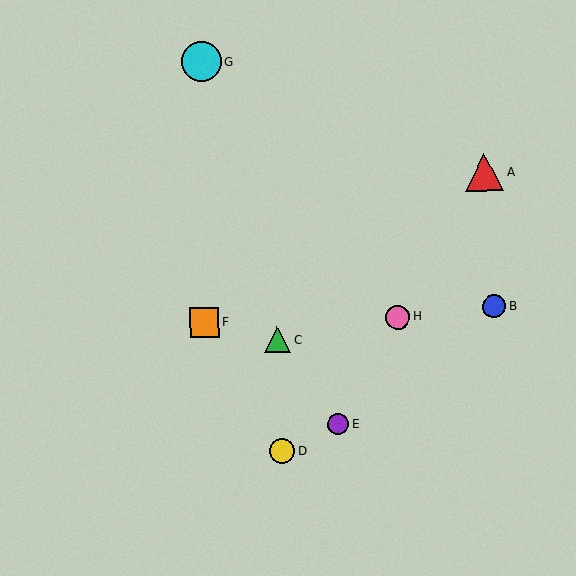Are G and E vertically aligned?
No, G is at x≈201 and E is at x≈338.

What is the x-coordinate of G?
Object G is at x≈201.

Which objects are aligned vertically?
Objects F, G are aligned vertically.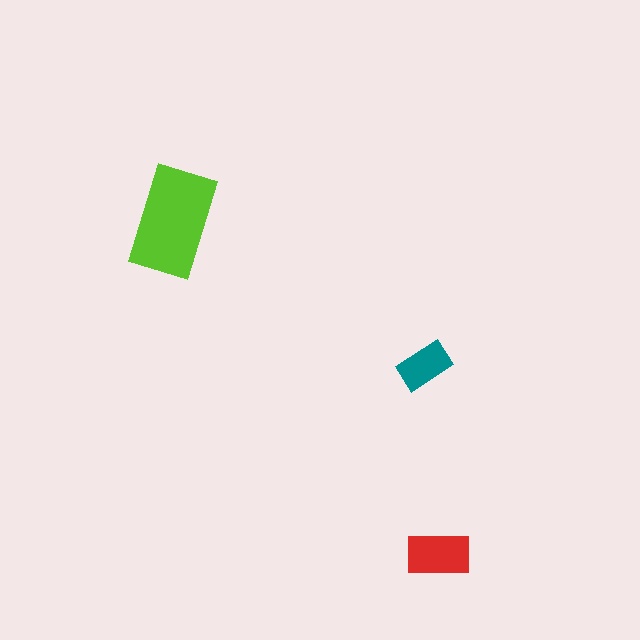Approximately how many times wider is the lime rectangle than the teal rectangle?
About 2 times wider.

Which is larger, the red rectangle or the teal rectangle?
The red one.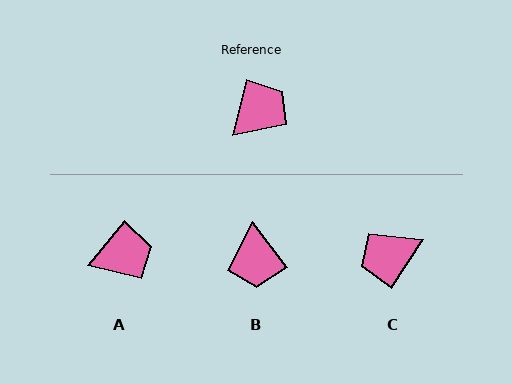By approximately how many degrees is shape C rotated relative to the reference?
Approximately 162 degrees counter-clockwise.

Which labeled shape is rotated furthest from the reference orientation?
C, about 162 degrees away.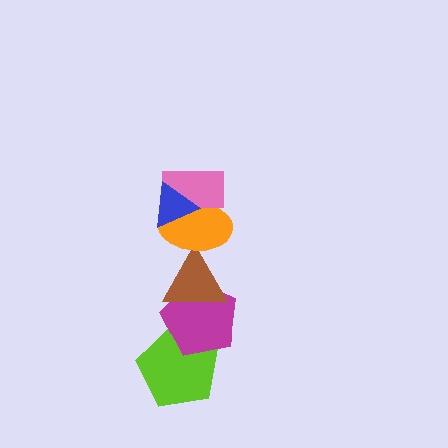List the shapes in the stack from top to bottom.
From top to bottom: the blue triangle, the pink rectangle, the orange ellipse, the brown triangle, the magenta pentagon, the lime pentagon.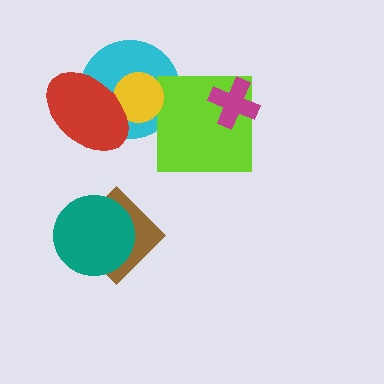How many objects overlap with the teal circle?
1 object overlaps with the teal circle.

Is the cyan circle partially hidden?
Yes, it is partially covered by another shape.